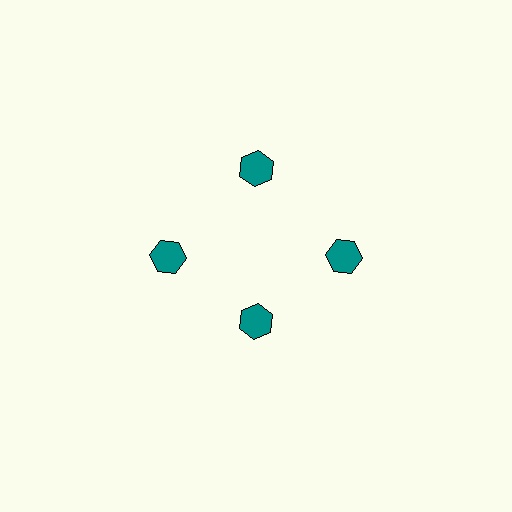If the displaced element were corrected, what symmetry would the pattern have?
It would have 4-fold rotational symmetry — the pattern would map onto itself every 90 degrees.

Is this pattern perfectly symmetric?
No. The 4 teal hexagons are arranged in a ring, but one element near the 6 o'clock position is pulled inward toward the center, breaking the 4-fold rotational symmetry.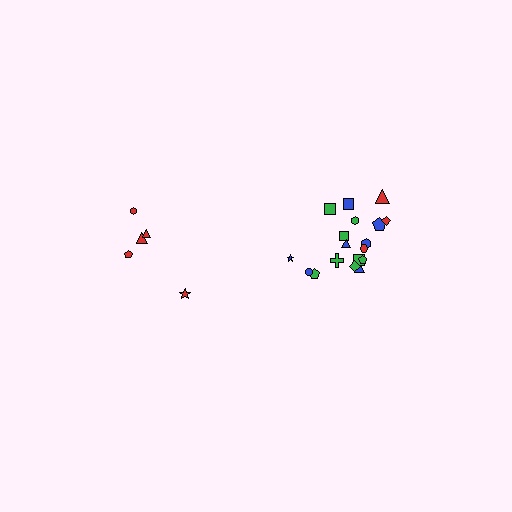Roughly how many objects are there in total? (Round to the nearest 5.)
Roughly 25 objects in total.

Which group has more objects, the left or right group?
The right group.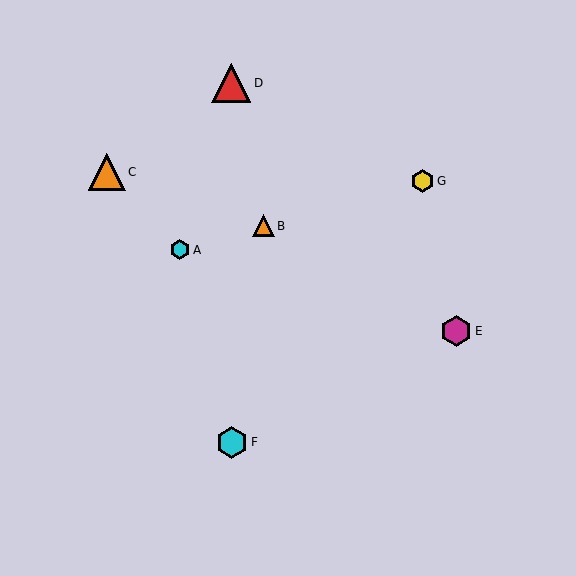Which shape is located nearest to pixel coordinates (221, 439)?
The cyan hexagon (labeled F) at (232, 442) is nearest to that location.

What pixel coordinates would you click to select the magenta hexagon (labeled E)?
Click at (456, 331) to select the magenta hexagon E.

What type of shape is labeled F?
Shape F is a cyan hexagon.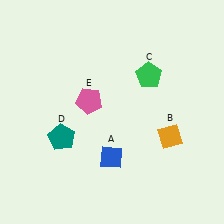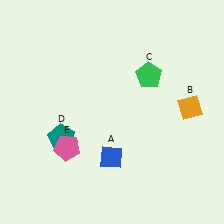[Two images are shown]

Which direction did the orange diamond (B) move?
The orange diamond (B) moved up.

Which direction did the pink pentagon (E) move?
The pink pentagon (E) moved down.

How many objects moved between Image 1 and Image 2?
2 objects moved between the two images.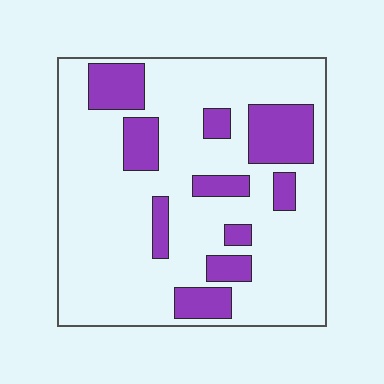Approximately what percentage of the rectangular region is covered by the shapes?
Approximately 25%.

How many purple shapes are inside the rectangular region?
10.